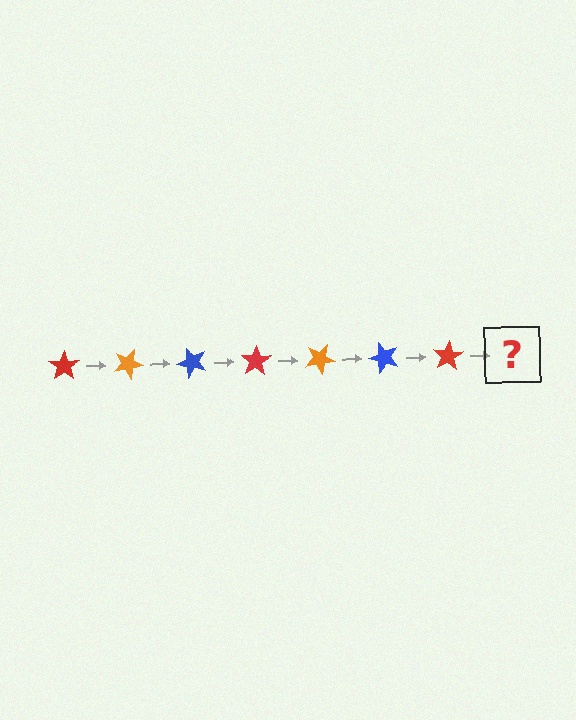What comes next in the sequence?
The next element should be an orange star, rotated 175 degrees from the start.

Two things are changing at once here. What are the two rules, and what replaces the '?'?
The two rules are that it rotates 25 degrees each step and the color cycles through red, orange, and blue. The '?' should be an orange star, rotated 175 degrees from the start.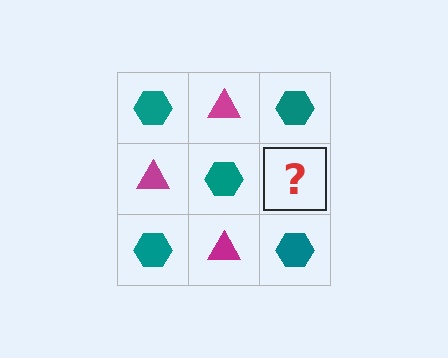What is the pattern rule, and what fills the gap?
The rule is that it alternates teal hexagon and magenta triangle in a checkerboard pattern. The gap should be filled with a magenta triangle.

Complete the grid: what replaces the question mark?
The question mark should be replaced with a magenta triangle.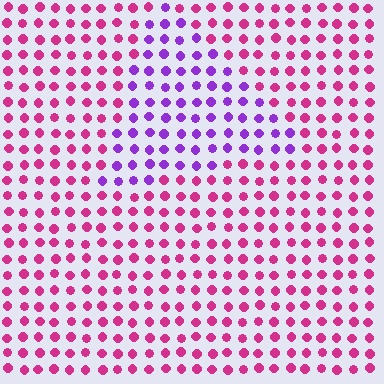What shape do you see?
I see a triangle.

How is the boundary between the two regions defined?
The boundary is defined purely by a slight shift in hue (about 49 degrees). Spacing, size, and orientation are identical on both sides.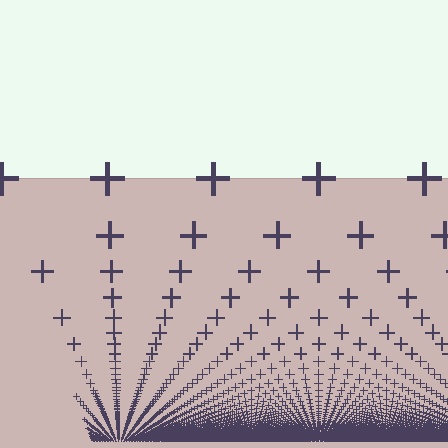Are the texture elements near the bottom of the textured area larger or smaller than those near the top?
Smaller. The gradient is inverted — elements near the bottom are smaller and denser.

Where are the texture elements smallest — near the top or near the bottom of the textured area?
Near the bottom.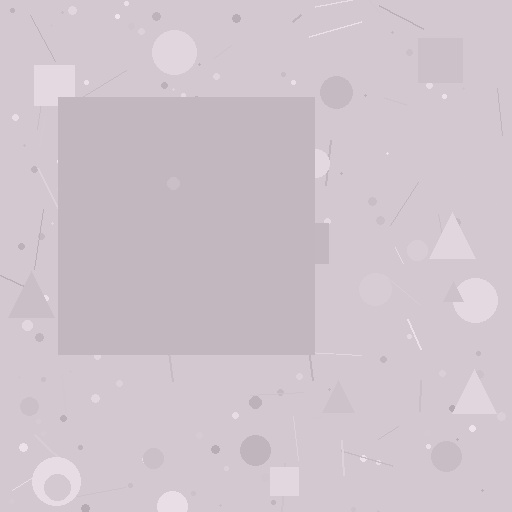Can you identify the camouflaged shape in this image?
The camouflaged shape is a square.